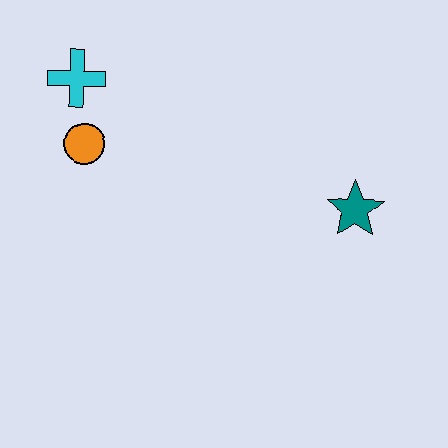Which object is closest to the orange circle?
The cyan cross is closest to the orange circle.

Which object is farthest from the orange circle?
The teal star is farthest from the orange circle.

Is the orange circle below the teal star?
No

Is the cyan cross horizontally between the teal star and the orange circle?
No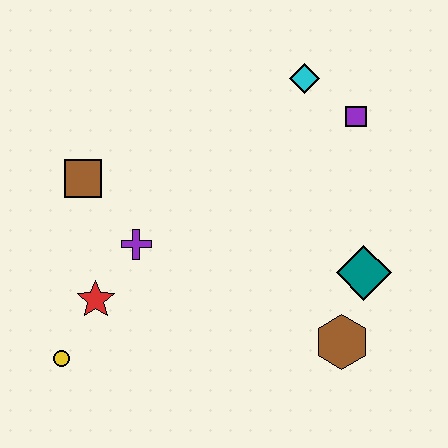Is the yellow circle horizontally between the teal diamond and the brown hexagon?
No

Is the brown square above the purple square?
No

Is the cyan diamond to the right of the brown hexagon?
No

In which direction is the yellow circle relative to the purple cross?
The yellow circle is below the purple cross.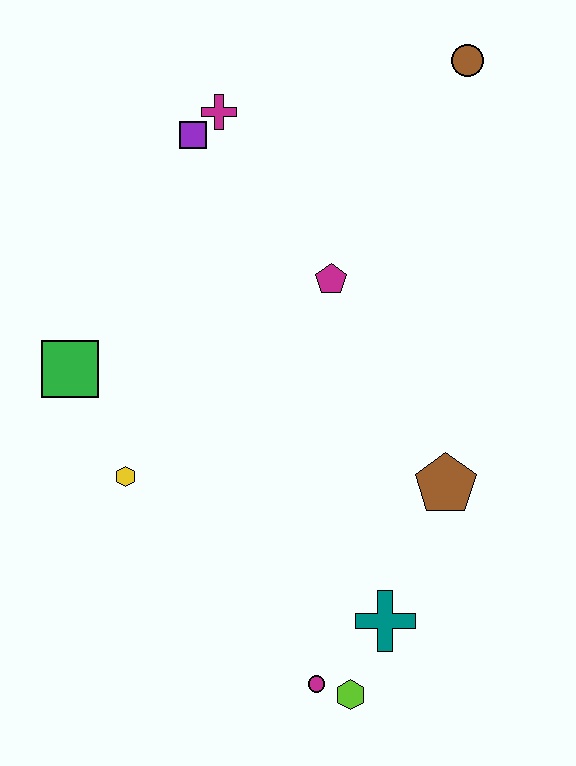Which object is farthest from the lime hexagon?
The brown circle is farthest from the lime hexagon.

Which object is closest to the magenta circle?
The lime hexagon is closest to the magenta circle.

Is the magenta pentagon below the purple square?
Yes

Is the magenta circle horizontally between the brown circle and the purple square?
Yes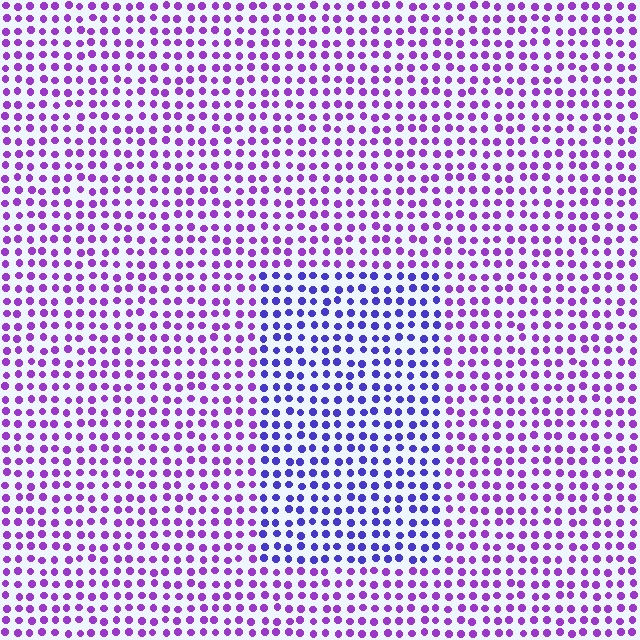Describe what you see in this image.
The image is filled with small purple elements in a uniform arrangement. A rectangle-shaped region is visible where the elements are tinted to a slightly different hue, forming a subtle color boundary.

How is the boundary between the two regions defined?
The boundary is defined purely by a slight shift in hue (about 35 degrees). Spacing, size, and orientation are identical on both sides.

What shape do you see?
I see a rectangle.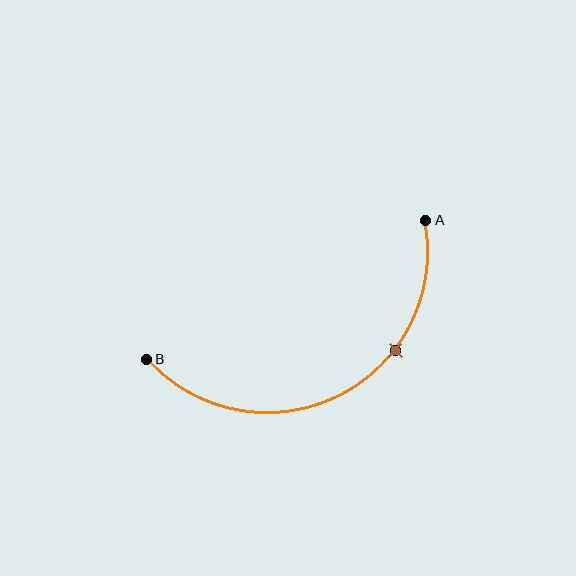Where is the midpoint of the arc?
The arc midpoint is the point on the curve farthest from the straight line joining A and B. It sits below that line.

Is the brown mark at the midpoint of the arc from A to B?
No. The brown mark lies on the arc but is closer to endpoint A. The arc midpoint would be at the point on the curve equidistant along the arc from both A and B.